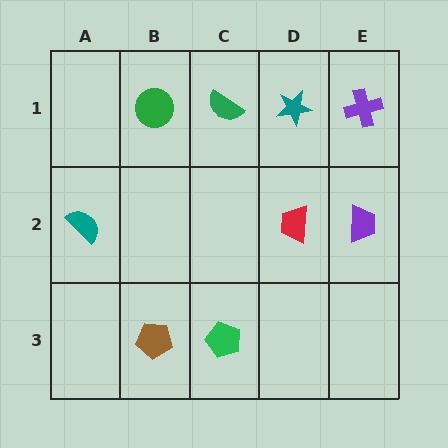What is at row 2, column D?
A red trapezoid.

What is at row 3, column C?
A green pentagon.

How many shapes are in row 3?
2 shapes.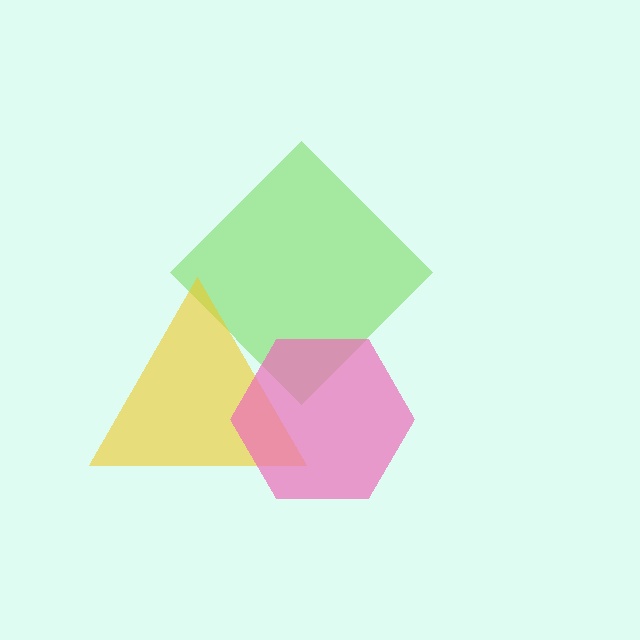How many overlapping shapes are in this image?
There are 3 overlapping shapes in the image.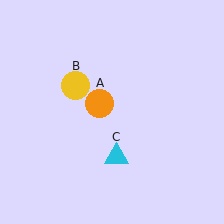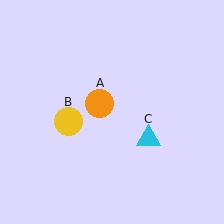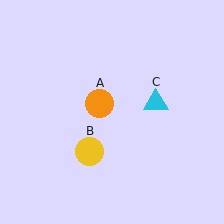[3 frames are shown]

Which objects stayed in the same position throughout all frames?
Orange circle (object A) remained stationary.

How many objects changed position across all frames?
2 objects changed position: yellow circle (object B), cyan triangle (object C).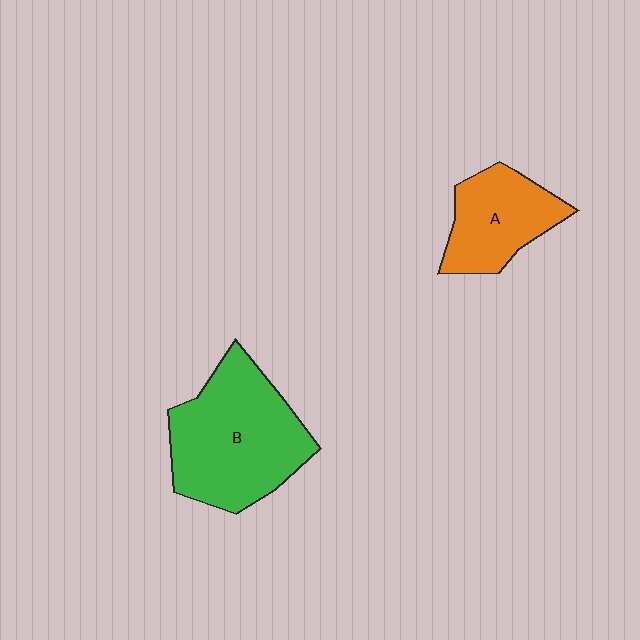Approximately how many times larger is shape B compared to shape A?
Approximately 1.7 times.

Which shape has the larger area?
Shape B (green).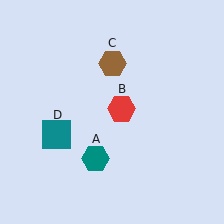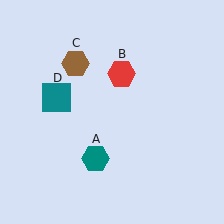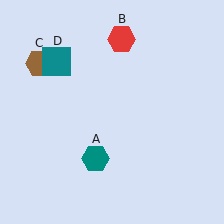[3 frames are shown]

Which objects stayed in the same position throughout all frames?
Teal hexagon (object A) remained stationary.